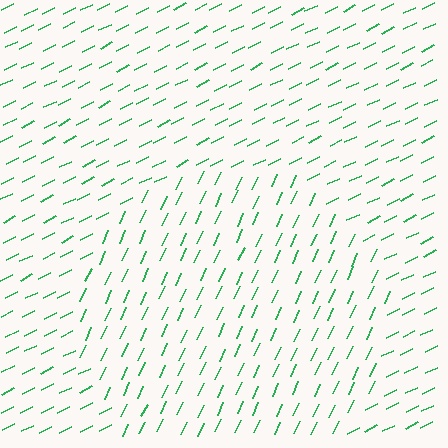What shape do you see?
I see a circle.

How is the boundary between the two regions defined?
The boundary is defined purely by a change in line orientation (approximately 38 degrees difference). All lines are the same color and thickness.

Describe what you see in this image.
The image is filled with small green line segments. A circle region in the image has lines oriented differently from the surrounding lines, creating a visible texture boundary.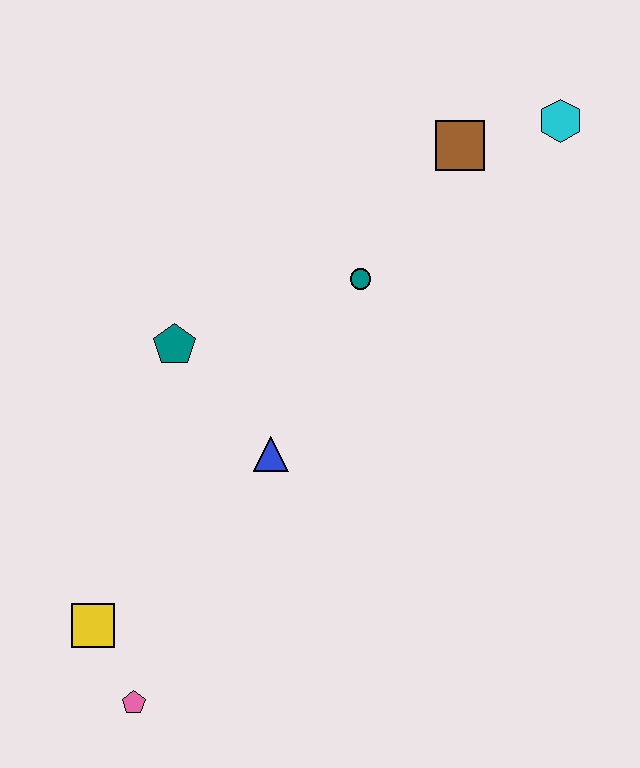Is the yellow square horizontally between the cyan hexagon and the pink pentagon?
No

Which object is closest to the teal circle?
The brown square is closest to the teal circle.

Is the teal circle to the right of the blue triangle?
Yes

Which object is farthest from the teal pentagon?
The cyan hexagon is farthest from the teal pentagon.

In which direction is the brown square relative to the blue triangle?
The brown square is above the blue triangle.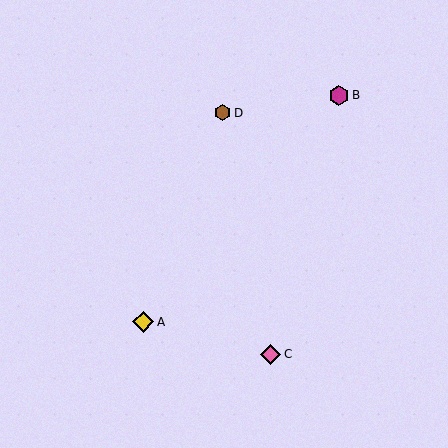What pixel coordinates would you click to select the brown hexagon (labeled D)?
Click at (223, 113) to select the brown hexagon D.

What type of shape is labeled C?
Shape C is a pink diamond.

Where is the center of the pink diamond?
The center of the pink diamond is at (270, 354).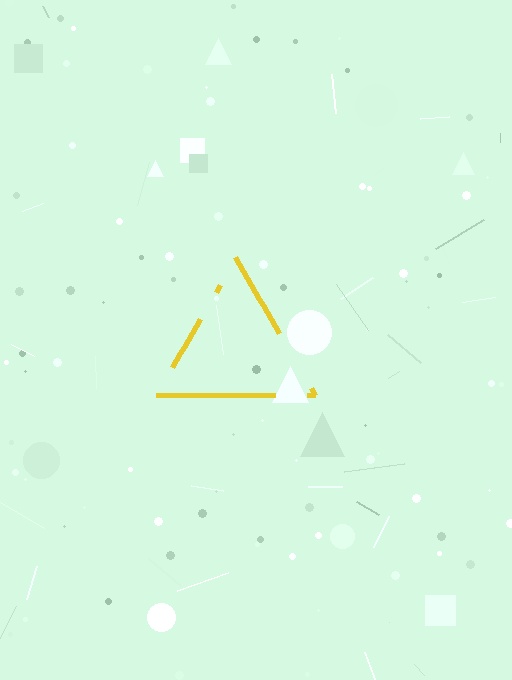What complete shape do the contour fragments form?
The contour fragments form a triangle.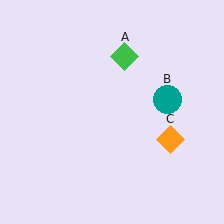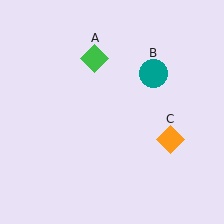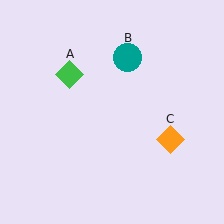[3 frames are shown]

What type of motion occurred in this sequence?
The green diamond (object A), teal circle (object B) rotated counterclockwise around the center of the scene.